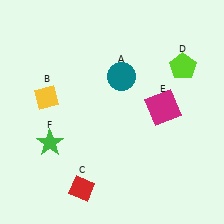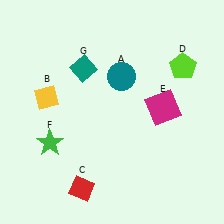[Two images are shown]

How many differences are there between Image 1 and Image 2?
There is 1 difference between the two images.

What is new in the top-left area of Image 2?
A teal diamond (G) was added in the top-left area of Image 2.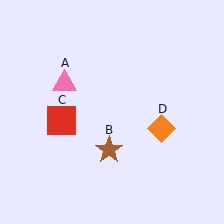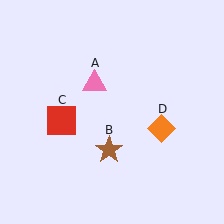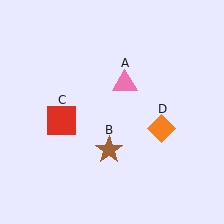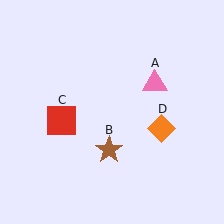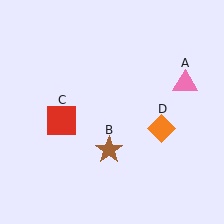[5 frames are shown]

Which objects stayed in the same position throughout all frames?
Brown star (object B) and red square (object C) and orange diamond (object D) remained stationary.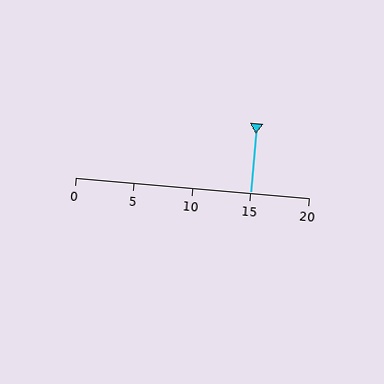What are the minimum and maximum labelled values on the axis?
The axis runs from 0 to 20.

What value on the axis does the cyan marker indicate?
The marker indicates approximately 15.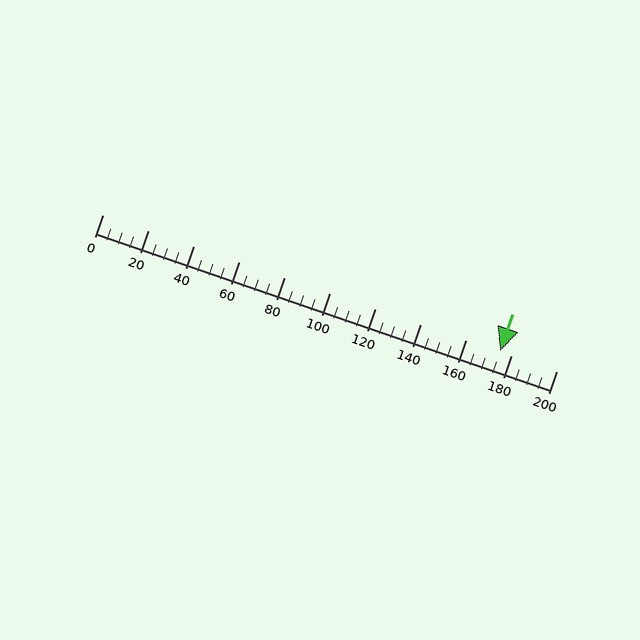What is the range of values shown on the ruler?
The ruler shows values from 0 to 200.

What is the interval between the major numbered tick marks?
The major tick marks are spaced 20 units apart.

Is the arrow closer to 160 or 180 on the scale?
The arrow is closer to 180.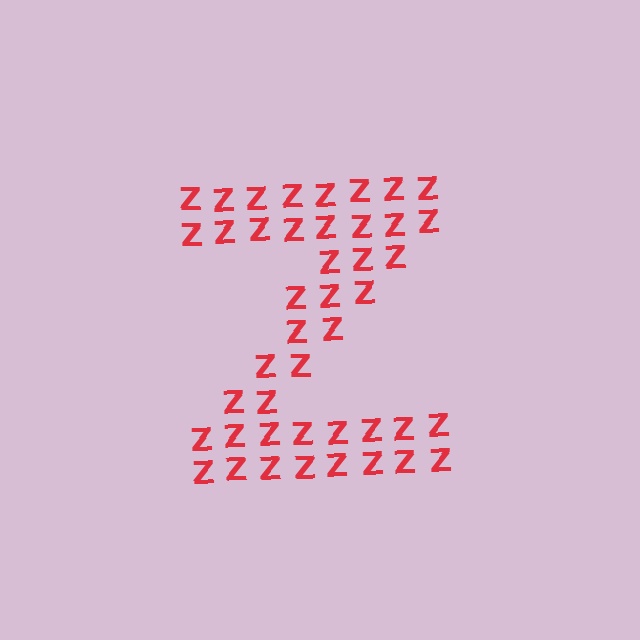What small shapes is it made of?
It is made of small letter Z's.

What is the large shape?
The large shape is the letter Z.